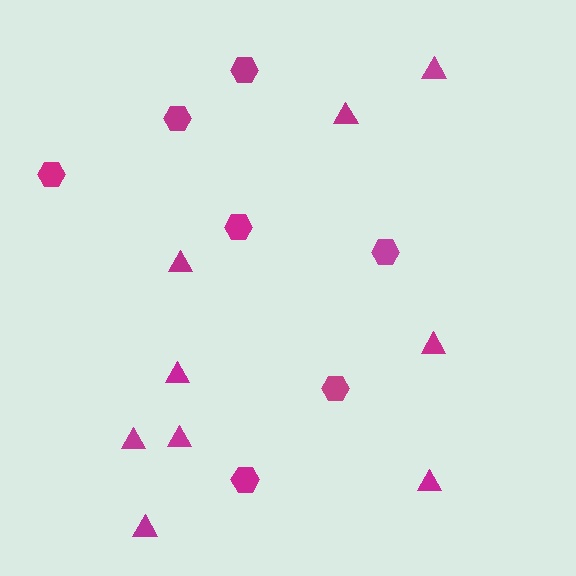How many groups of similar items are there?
There are 2 groups: one group of hexagons (7) and one group of triangles (9).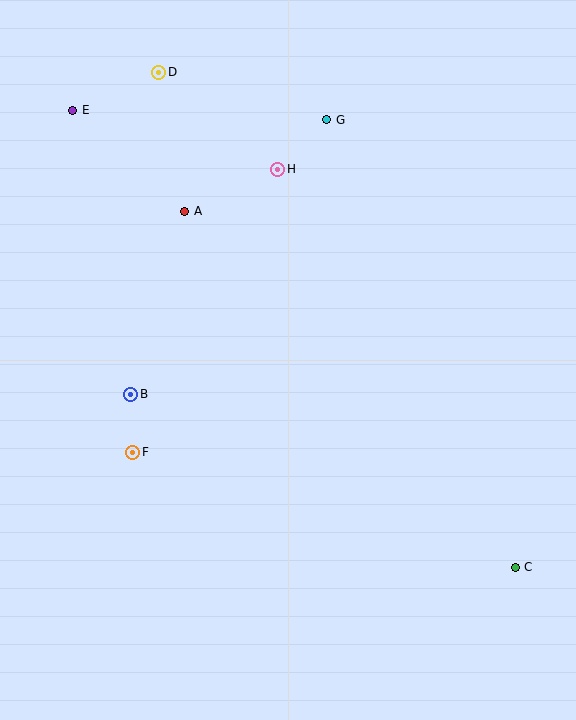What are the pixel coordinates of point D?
Point D is at (159, 72).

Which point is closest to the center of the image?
Point B at (131, 394) is closest to the center.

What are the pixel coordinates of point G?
Point G is at (327, 120).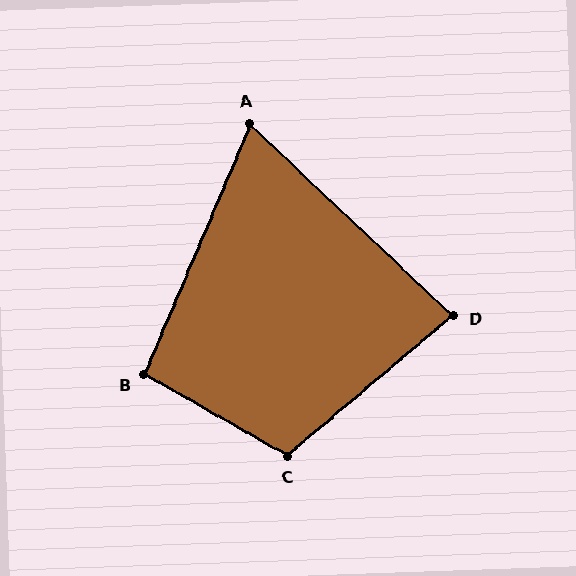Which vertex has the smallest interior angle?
A, at approximately 70 degrees.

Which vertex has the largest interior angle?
C, at approximately 110 degrees.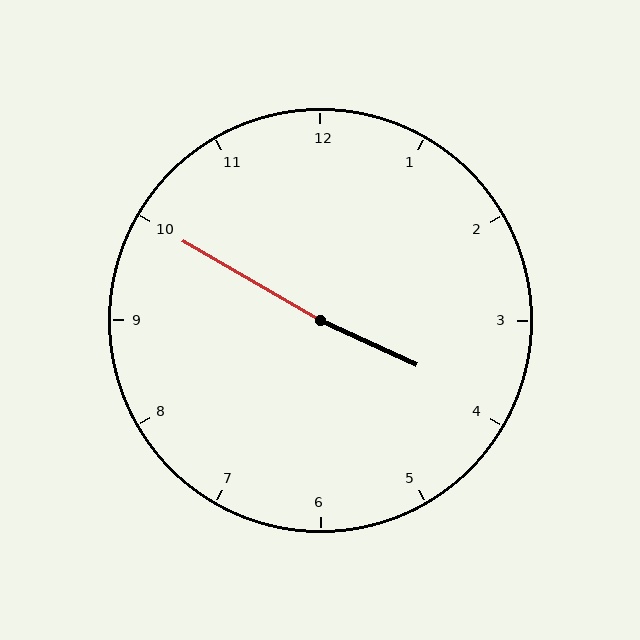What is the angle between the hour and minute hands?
Approximately 175 degrees.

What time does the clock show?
3:50.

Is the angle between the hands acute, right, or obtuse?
It is obtuse.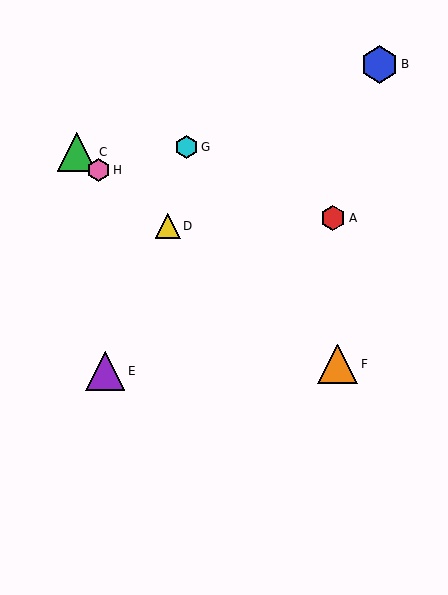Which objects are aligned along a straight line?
Objects C, D, F, H are aligned along a straight line.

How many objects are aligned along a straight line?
4 objects (C, D, F, H) are aligned along a straight line.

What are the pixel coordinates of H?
Object H is at (98, 170).